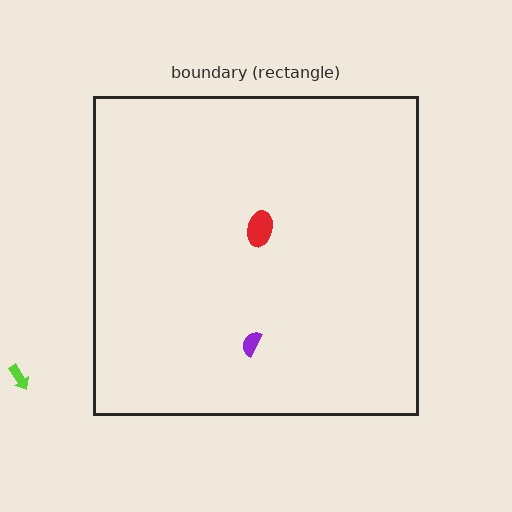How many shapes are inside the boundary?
2 inside, 1 outside.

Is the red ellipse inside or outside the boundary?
Inside.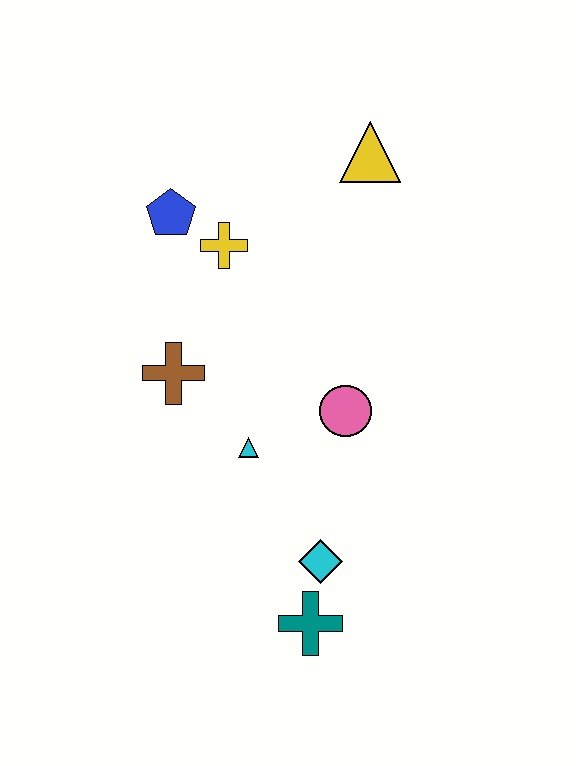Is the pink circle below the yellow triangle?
Yes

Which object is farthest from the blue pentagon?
The teal cross is farthest from the blue pentagon.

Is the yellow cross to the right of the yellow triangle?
No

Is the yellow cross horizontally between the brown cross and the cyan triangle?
Yes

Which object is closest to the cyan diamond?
The teal cross is closest to the cyan diamond.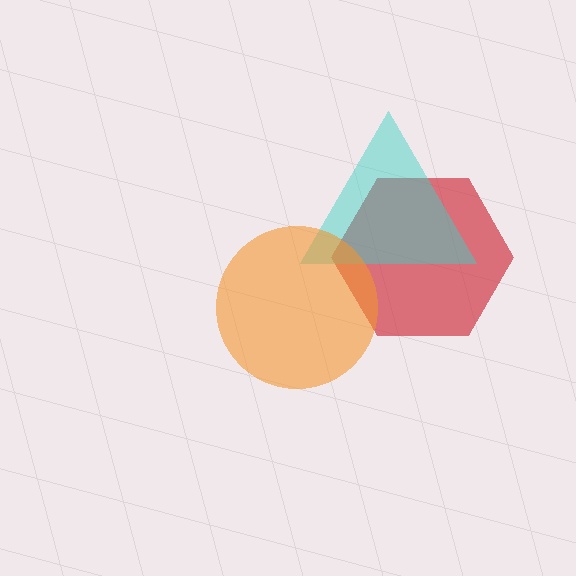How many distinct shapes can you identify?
There are 3 distinct shapes: a red hexagon, a cyan triangle, an orange circle.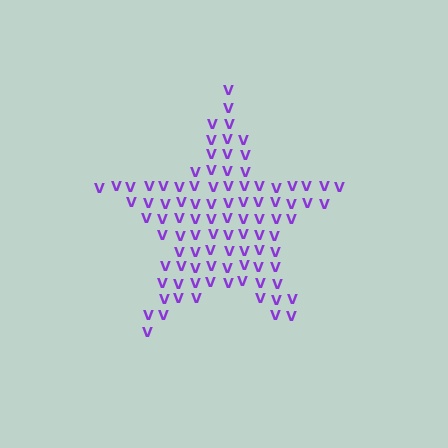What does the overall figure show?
The overall figure shows a star.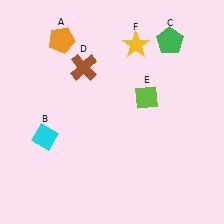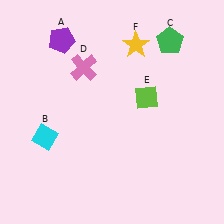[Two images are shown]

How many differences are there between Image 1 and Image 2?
There are 2 differences between the two images.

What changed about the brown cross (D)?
In Image 1, D is brown. In Image 2, it changed to pink.